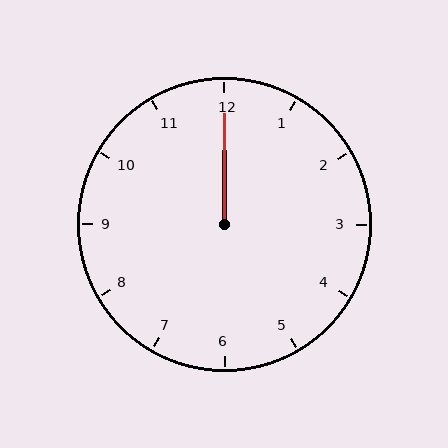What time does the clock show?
12:00.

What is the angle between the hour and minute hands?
Approximately 0 degrees.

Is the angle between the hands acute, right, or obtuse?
It is acute.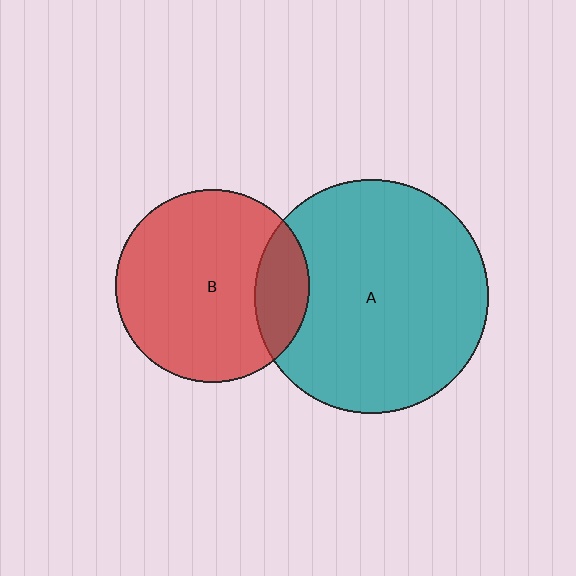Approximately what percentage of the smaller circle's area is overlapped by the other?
Approximately 20%.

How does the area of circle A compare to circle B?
Approximately 1.5 times.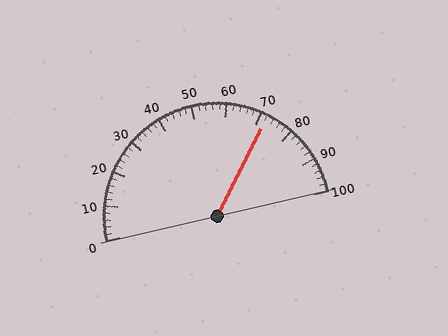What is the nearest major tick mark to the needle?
The nearest major tick mark is 70.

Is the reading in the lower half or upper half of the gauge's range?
The reading is in the upper half of the range (0 to 100).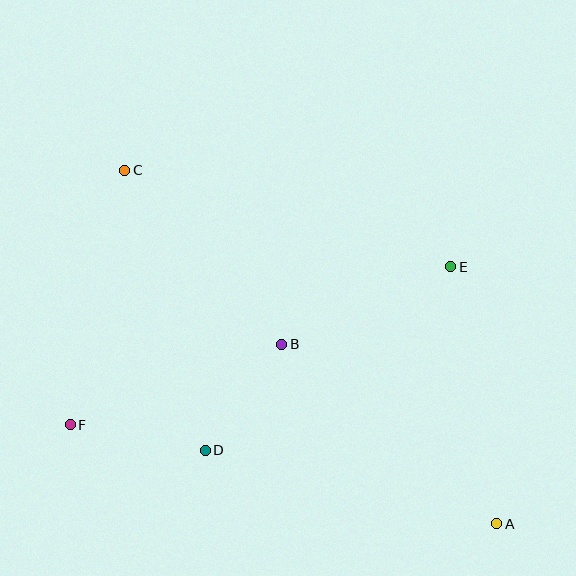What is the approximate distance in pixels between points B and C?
The distance between B and C is approximately 235 pixels.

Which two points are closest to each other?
Points B and D are closest to each other.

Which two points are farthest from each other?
Points A and C are farthest from each other.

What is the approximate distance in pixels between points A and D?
The distance between A and D is approximately 301 pixels.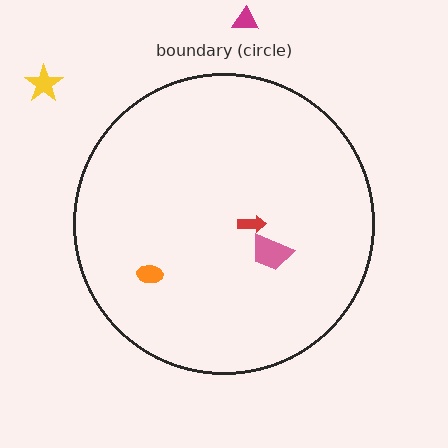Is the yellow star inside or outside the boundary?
Outside.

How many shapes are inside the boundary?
3 inside, 2 outside.